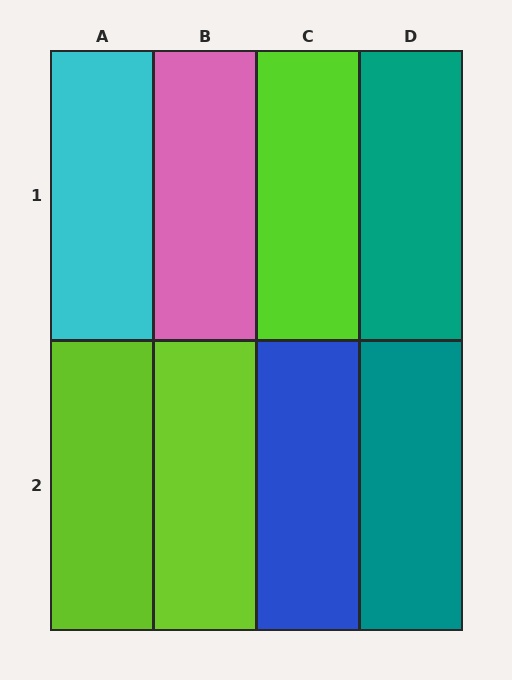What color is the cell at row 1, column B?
Pink.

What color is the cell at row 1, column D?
Teal.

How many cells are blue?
1 cell is blue.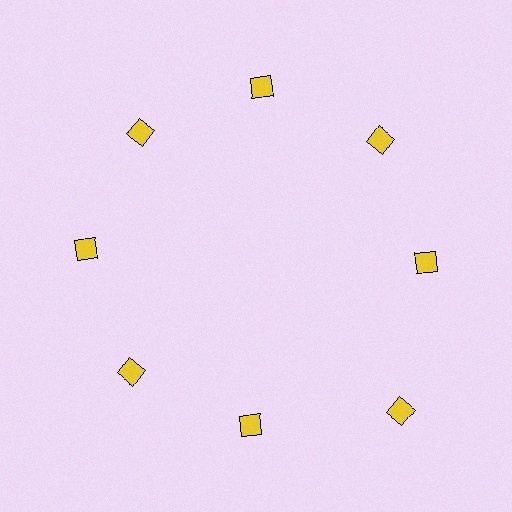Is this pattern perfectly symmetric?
No. The 8 yellow diamonds are arranged in a ring, but one element near the 4 o'clock position is pushed outward from the center, breaking the 8-fold rotational symmetry.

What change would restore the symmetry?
The symmetry would be restored by moving it inward, back onto the ring so that all 8 diamonds sit at equal angles and equal distance from the center.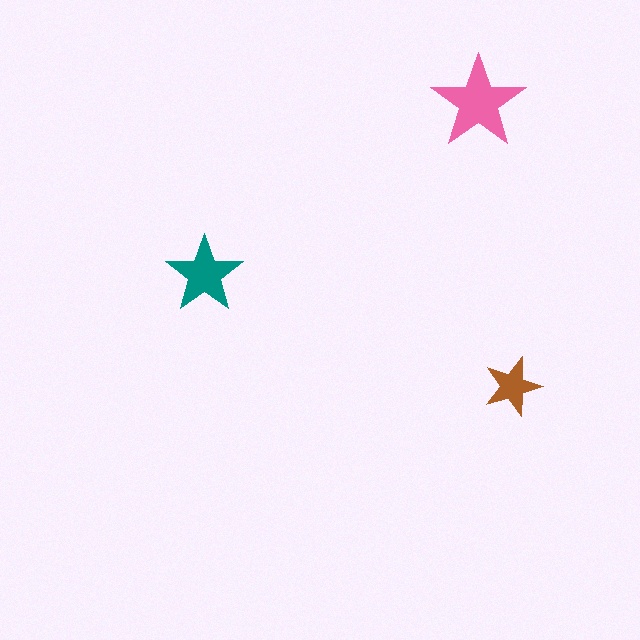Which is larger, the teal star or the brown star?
The teal one.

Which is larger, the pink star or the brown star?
The pink one.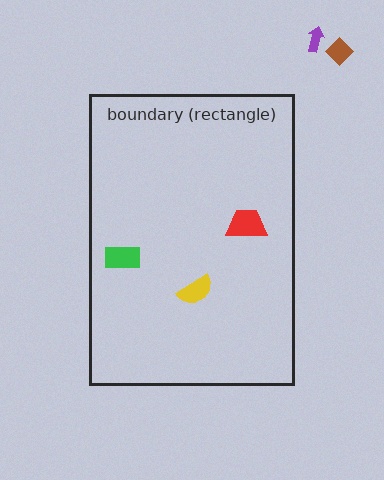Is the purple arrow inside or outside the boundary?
Outside.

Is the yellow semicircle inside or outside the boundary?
Inside.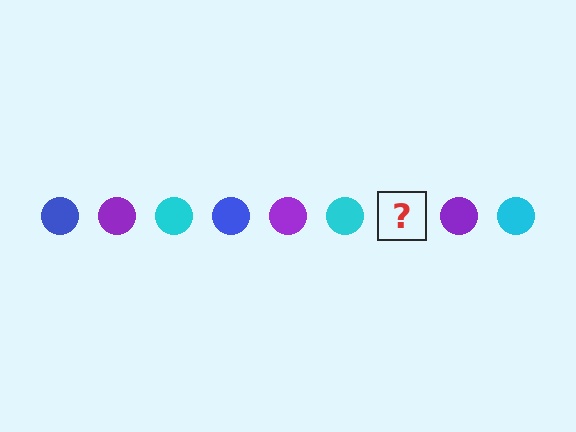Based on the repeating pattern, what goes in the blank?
The blank should be a blue circle.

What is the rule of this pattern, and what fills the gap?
The rule is that the pattern cycles through blue, purple, cyan circles. The gap should be filled with a blue circle.